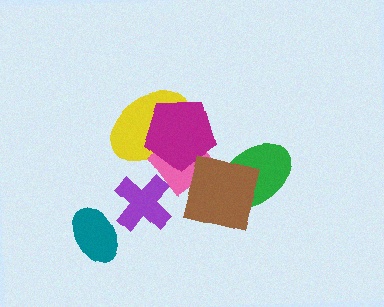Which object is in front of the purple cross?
The pink diamond is in front of the purple cross.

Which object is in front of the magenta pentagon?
The brown square is in front of the magenta pentagon.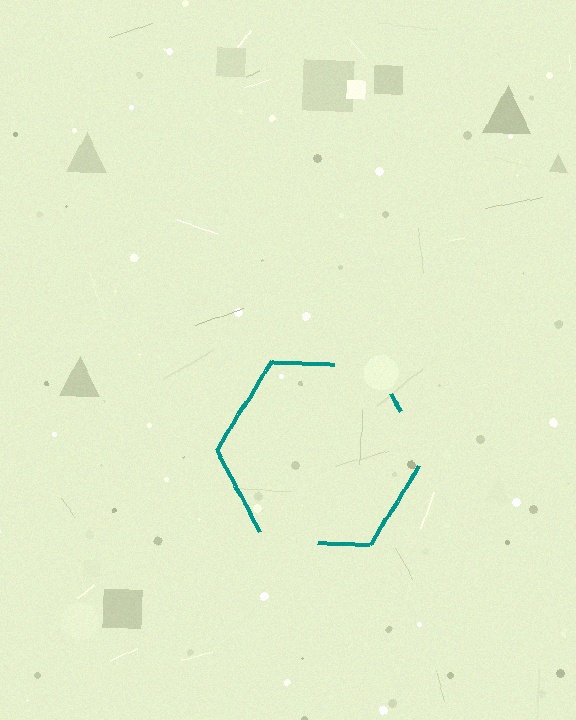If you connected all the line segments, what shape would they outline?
They would outline a hexagon.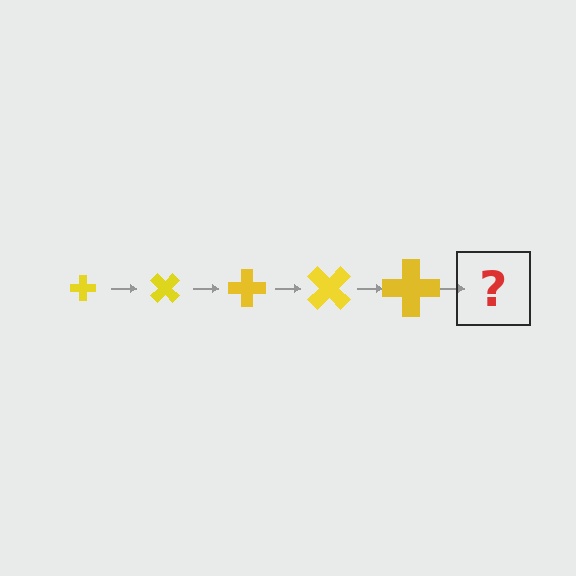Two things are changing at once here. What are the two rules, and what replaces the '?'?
The two rules are that the cross grows larger each step and it rotates 45 degrees each step. The '?' should be a cross, larger than the previous one and rotated 225 degrees from the start.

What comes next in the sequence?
The next element should be a cross, larger than the previous one and rotated 225 degrees from the start.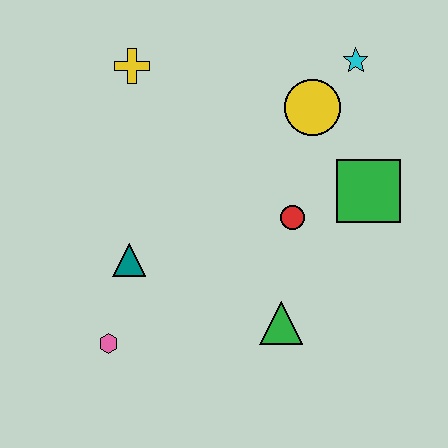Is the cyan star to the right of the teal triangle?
Yes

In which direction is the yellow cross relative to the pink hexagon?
The yellow cross is above the pink hexagon.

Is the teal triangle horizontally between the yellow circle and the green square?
No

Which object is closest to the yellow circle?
The cyan star is closest to the yellow circle.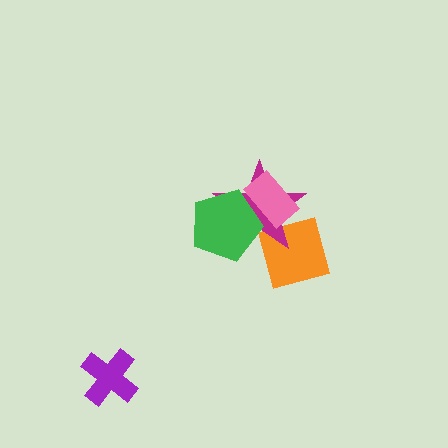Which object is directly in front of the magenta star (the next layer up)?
The pink rectangle is directly in front of the magenta star.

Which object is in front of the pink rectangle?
The green pentagon is in front of the pink rectangle.